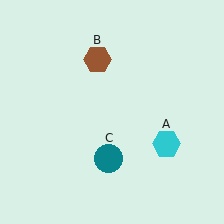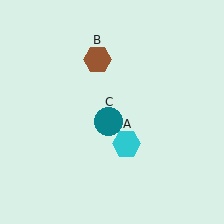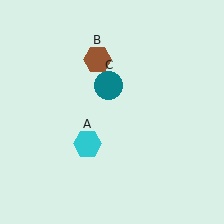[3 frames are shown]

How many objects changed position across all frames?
2 objects changed position: cyan hexagon (object A), teal circle (object C).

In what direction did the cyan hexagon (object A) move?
The cyan hexagon (object A) moved left.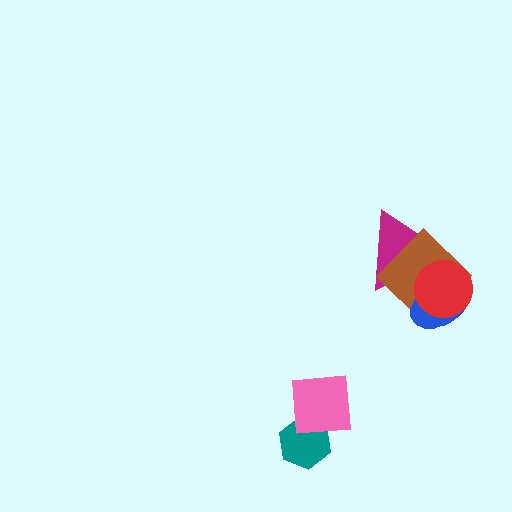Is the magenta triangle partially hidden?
Yes, it is partially covered by another shape.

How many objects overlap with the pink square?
1 object overlaps with the pink square.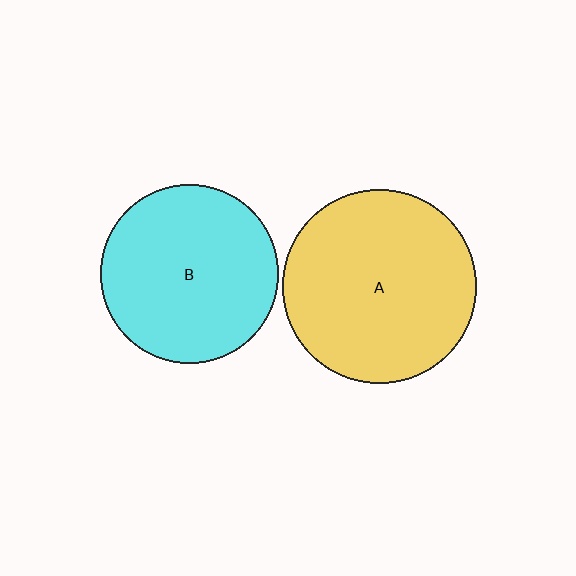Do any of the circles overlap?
No, none of the circles overlap.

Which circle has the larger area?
Circle A (yellow).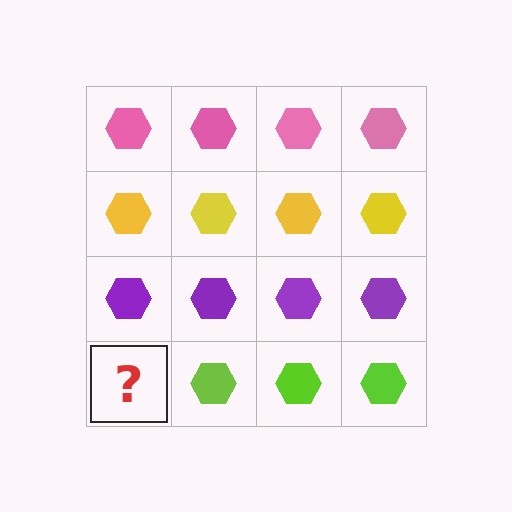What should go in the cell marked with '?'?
The missing cell should contain a lime hexagon.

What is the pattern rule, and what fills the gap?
The rule is that each row has a consistent color. The gap should be filled with a lime hexagon.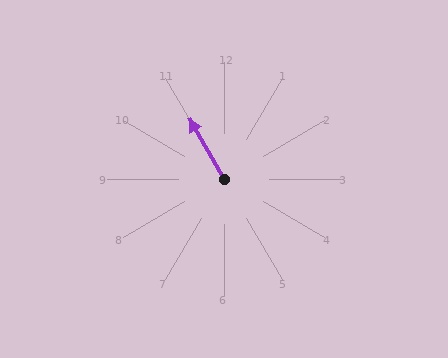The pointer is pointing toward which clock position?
Roughly 11 o'clock.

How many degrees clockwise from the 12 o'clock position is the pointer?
Approximately 330 degrees.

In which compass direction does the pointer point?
Northwest.